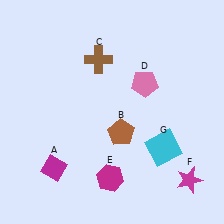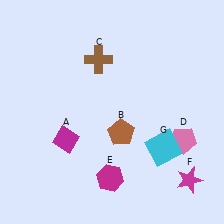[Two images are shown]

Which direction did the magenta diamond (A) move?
The magenta diamond (A) moved up.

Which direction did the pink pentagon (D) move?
The pink pentagon (D) moved down.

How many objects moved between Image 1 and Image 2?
2 objects moved between the two images.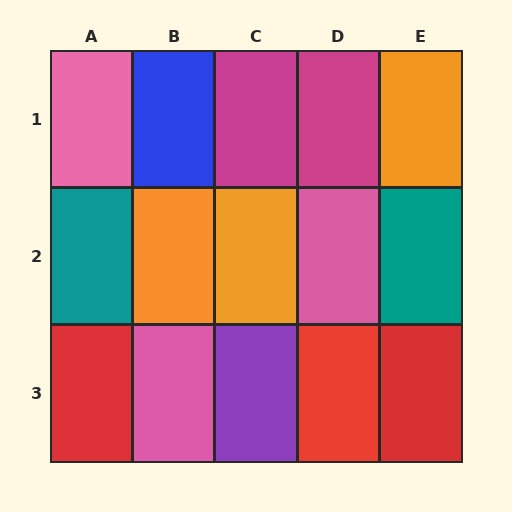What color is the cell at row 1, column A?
Pink.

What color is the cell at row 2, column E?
Teal.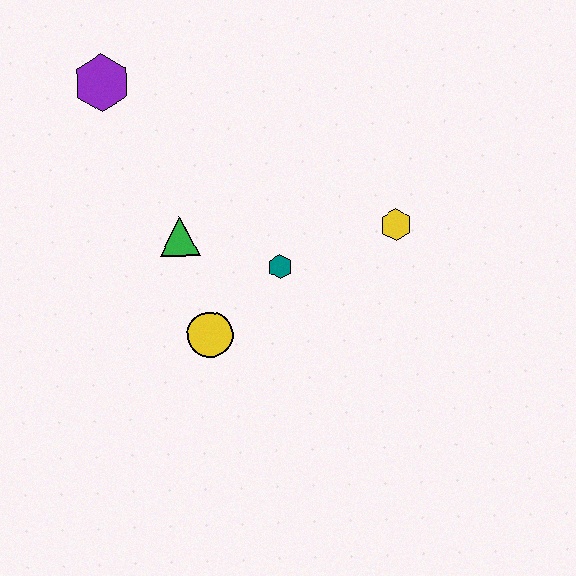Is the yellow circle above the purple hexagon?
No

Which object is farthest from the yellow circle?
The purple hexagon is farthest from the yellow circle.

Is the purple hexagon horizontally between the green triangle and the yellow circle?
No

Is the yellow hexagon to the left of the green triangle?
No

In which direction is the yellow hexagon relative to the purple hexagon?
The yellow hexagon is to the right of the purple hexagon.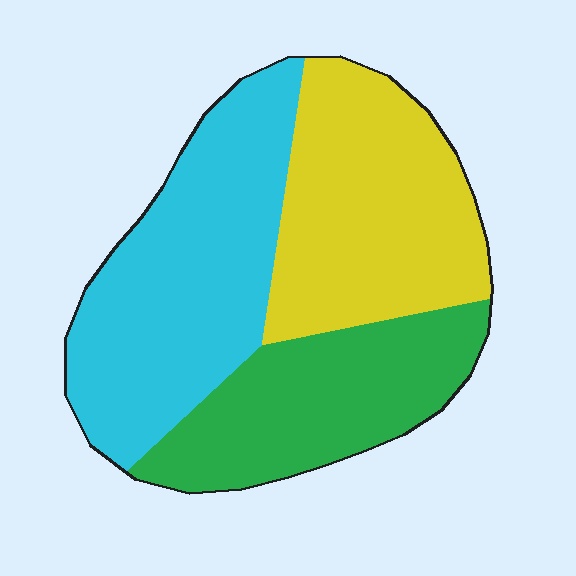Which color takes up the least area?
Green, at roughly 25%.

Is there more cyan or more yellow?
Cyan.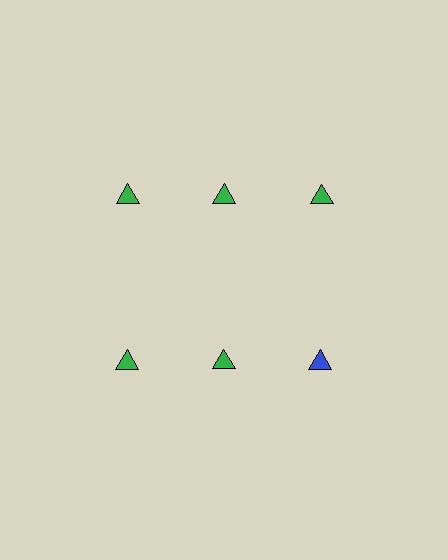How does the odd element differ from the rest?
It has a different color: blue instead of green.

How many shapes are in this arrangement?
There are 6 shapes arranged in a grid pattern.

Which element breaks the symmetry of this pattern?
The blue triangle in the second row, center column breaks the symmetry. All other shapes are green triangles.